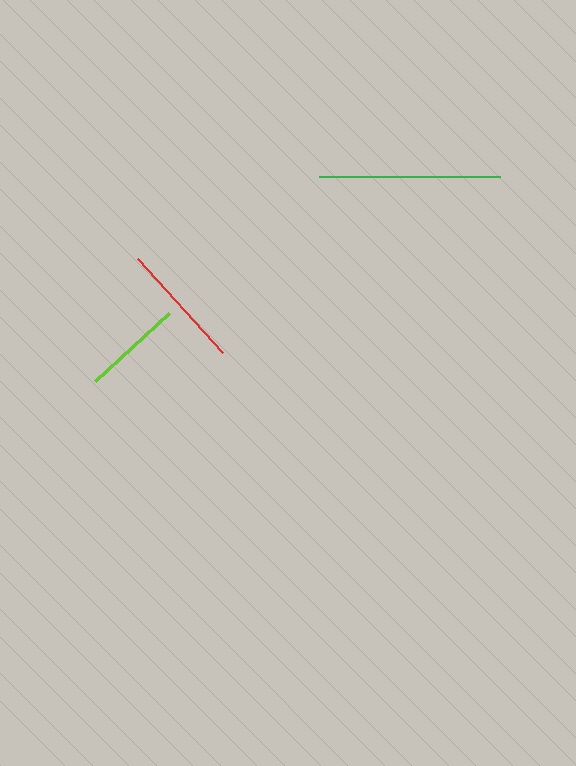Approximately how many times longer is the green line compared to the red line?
The green line is approximately 1.4 times the length of the red line.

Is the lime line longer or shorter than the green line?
The green line is longer than the lime line.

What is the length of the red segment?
The red segment is approximately 126 pixels long.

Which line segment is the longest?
The green line is the longest at approximately 181 pixels.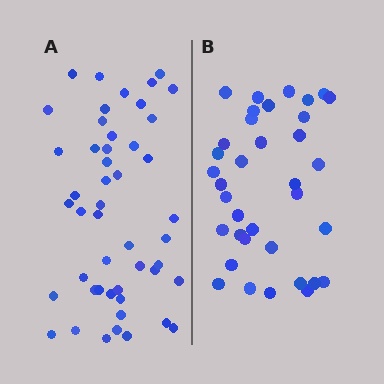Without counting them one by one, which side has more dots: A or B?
Region A (the left region) has more dots.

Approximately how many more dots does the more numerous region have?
Region A has roughly 12 or so more dots than region B.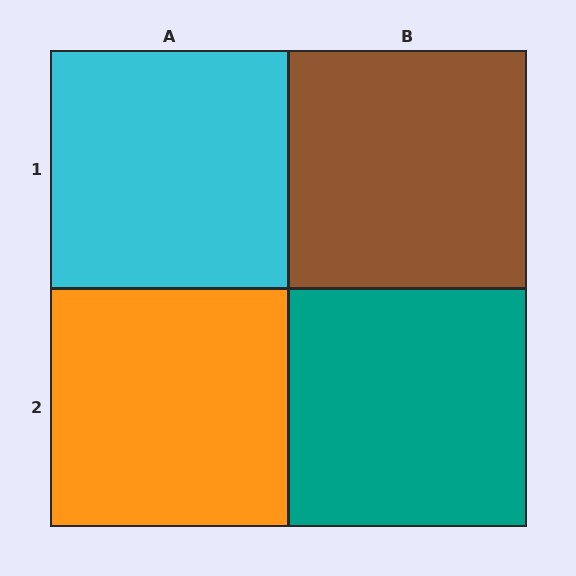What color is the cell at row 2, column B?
Teal.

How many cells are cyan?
1 cell is cyan.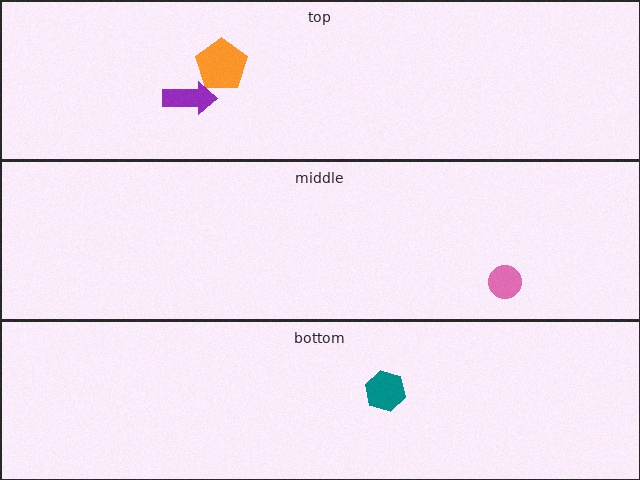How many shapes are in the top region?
2.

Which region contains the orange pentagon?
The top region.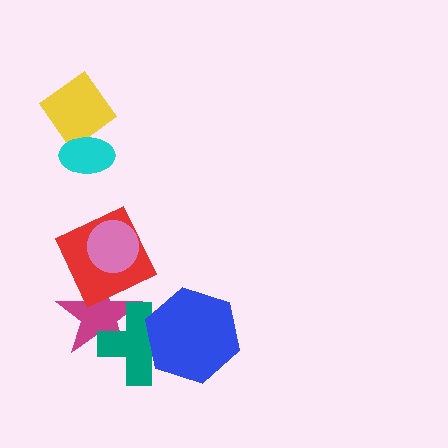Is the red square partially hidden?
Yes, it is partially covered by another shape.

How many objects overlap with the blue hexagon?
1 object overlaps with the blue hexagon.